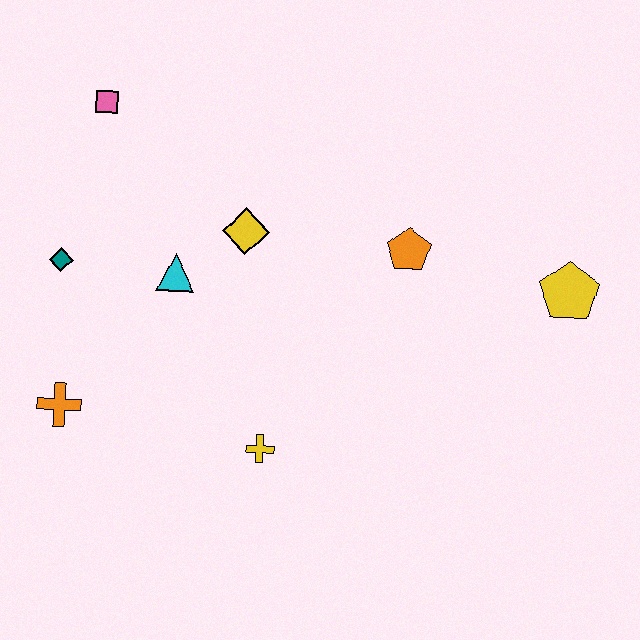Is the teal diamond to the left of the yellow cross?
Yes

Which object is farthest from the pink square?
The yellow pentagon is farthest from the pink square.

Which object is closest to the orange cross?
The teal diamond is closest to the orange cross.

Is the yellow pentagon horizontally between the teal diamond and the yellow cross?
No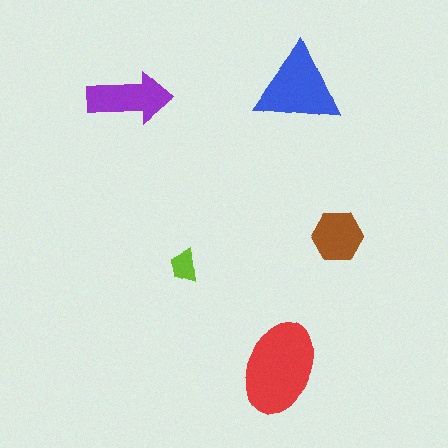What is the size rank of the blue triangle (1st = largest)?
2nd.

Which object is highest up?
The blue triangle is topmost.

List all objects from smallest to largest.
The lime trapezoid, the brown hexagon, the purple arrow, the blue triangle, the red ellipse.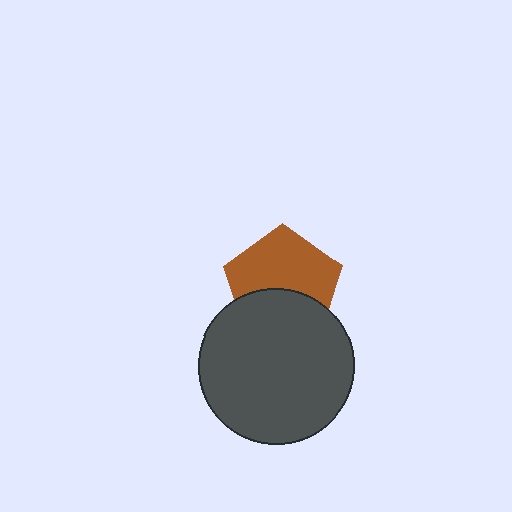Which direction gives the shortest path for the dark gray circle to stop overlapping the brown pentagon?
Moving down gives the shortest separation.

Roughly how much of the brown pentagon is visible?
About half of it is visible (roughly 59%).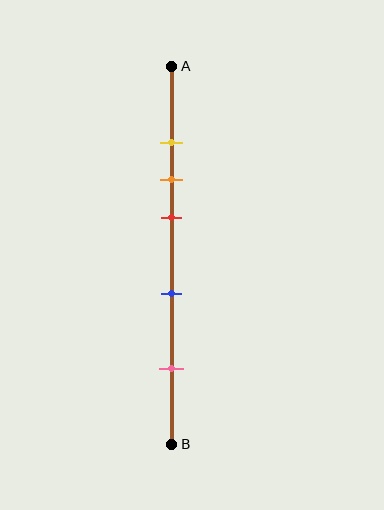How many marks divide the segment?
There are 5 marks dividing the segment.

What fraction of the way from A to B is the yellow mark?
The yellow mark is approximately 20% (0.2) of the way from A to B.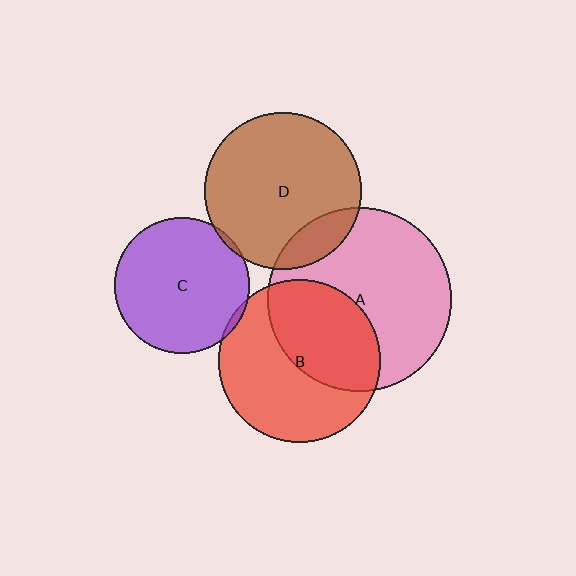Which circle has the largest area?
Circle A (pink).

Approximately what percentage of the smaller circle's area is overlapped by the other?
Approximately 45%.